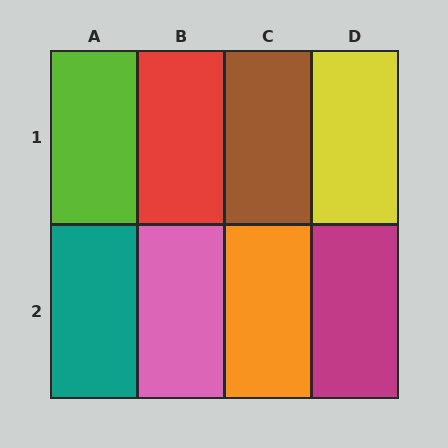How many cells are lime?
1 cell is lime.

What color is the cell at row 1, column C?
Brown.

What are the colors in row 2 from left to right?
Teal, pink, orange, magenta.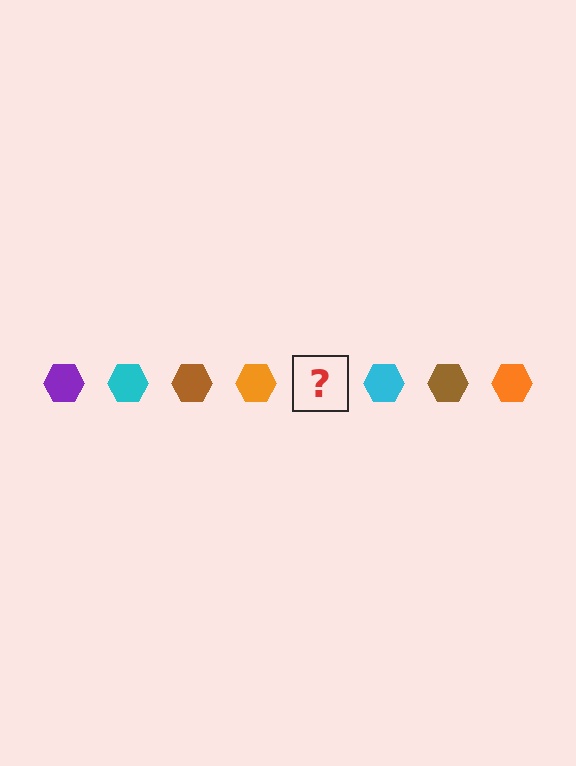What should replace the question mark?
The question mark should be replaced with a purple hexagon.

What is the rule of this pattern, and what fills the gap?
The rule is that the pattern cycles through purple, cyan, brown, orange hexagons. The gap should be filled with a purple hexagon.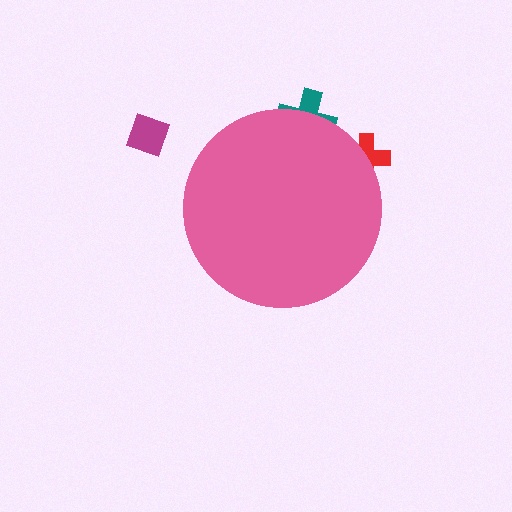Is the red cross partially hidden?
Yes, the red cross is partially hidden behind the pink circle.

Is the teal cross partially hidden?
Yes, the teal cross is partially hidden behind the pink circle.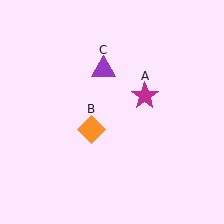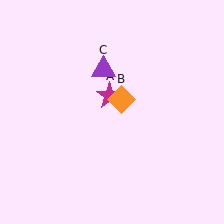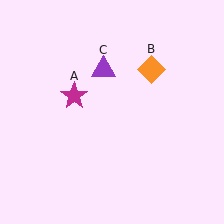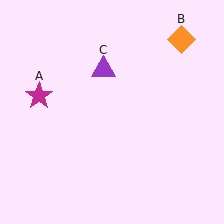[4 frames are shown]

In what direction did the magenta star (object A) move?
The magenta star (object A) moved left.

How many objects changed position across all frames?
2 objects changed position: magenta star (object A), orange diamond (object B).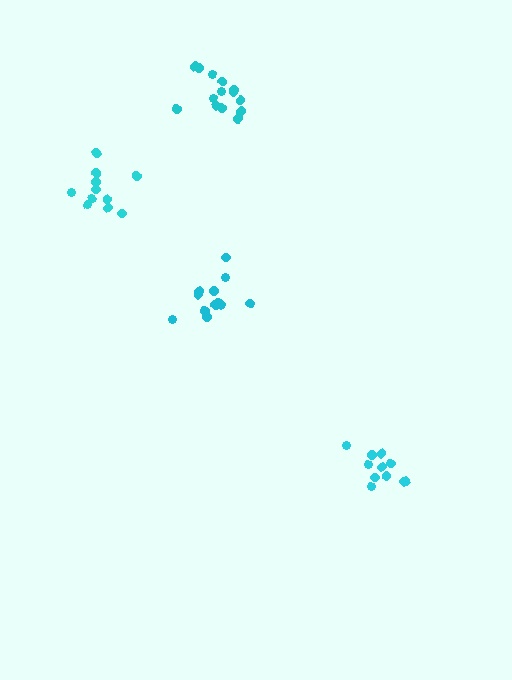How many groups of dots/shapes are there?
There are 4 groups.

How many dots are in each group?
Group 1: 12 dots, Group 2: 11 dots, Group 3: 14 dots, Group 4: 11 dots (48 total).